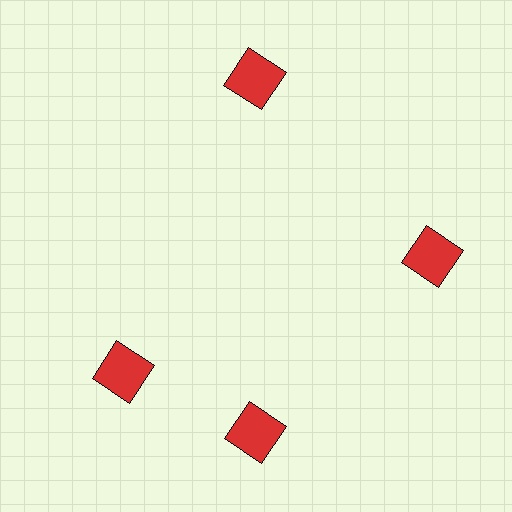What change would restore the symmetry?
The symmetry would be restored by rotating it back into even spacing with its neighbors so that all 4 squares sit at equal angles and equal distance from the center.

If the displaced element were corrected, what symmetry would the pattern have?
It would have 4-fold rotational symmetry — the pattern would map onto itself every 90 degrees.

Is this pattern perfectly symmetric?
No. The 4 red squares are arranged in a ring, but one element near the 9 o'clock position is rotated out of alignment along the ring, breaking the 4-fold rotational symmetry.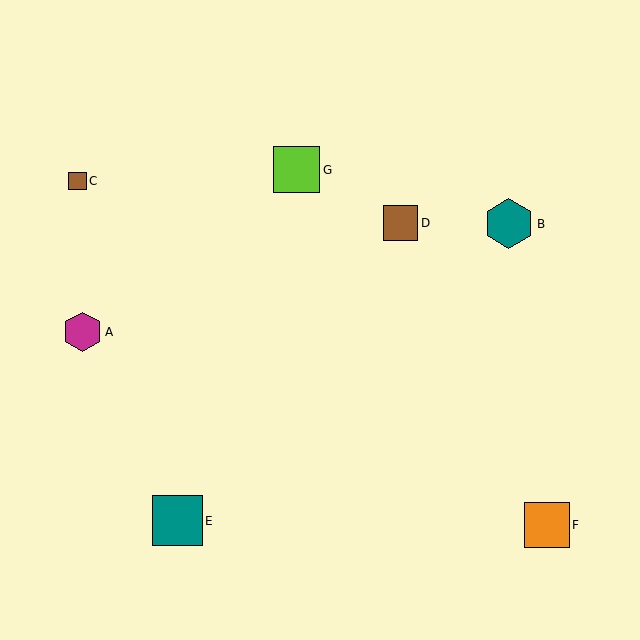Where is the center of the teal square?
The center of the teal square is at (178, 521).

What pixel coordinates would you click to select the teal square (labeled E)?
Click at (178, 521) to select the teal square E.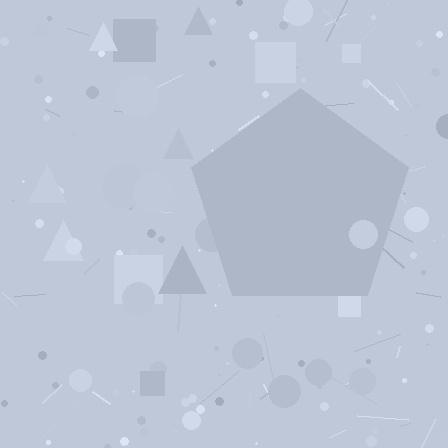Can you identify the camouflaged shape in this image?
The camouflaged shape is a pentagon.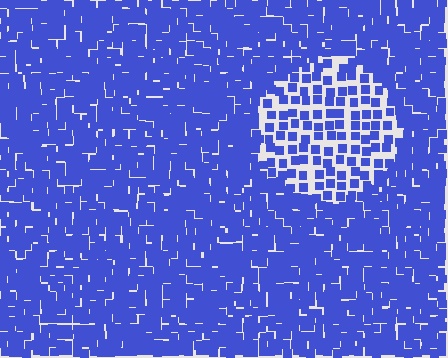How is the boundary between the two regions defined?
The boundary is defined by a change in element density (approximately 2.2x ratio). All elements are the same color, size, and shape.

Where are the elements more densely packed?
The elements are more densely packed outside the circle boundary.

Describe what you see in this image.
The image contains small blue elements arranged at two different densities. A circle-shaped region is visible where the elements are less densely packed than the surrounding area.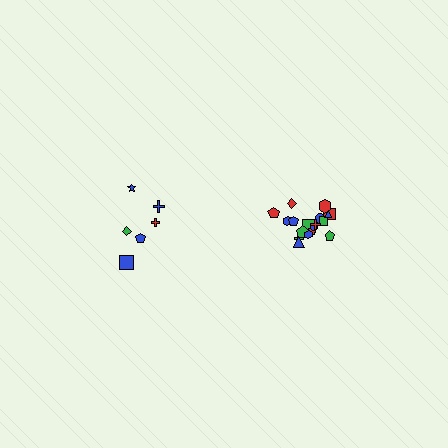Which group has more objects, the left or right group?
The right group.